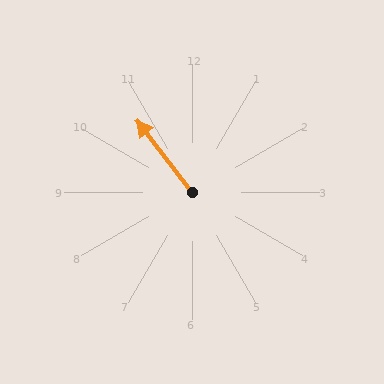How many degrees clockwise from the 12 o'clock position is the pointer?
Approximately 322 degrees.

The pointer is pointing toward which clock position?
Roughly 11 o'clock.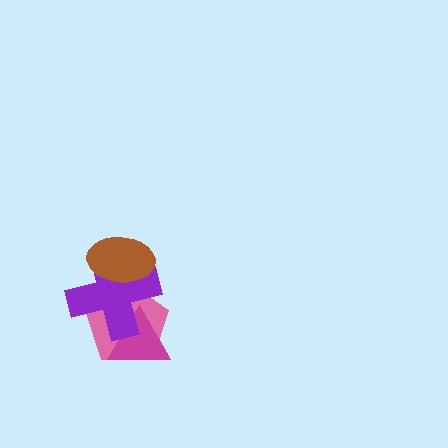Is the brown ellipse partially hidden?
No, no other shape covers it.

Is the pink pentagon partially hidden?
Yes, it is partially covered by another shape.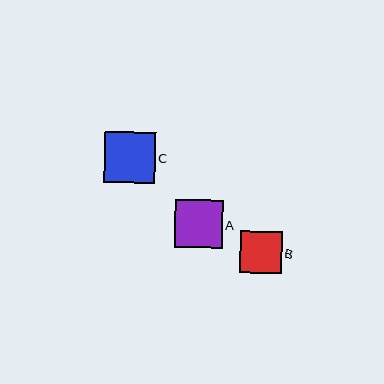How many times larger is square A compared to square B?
Square A is approximately 1.2 times the size of square B.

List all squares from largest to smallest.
From largest to smallest: C, A, B.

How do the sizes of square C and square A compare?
Square C and square A are approximately the same size.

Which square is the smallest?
Square B is the smallest with a size of approximately 42 pixels.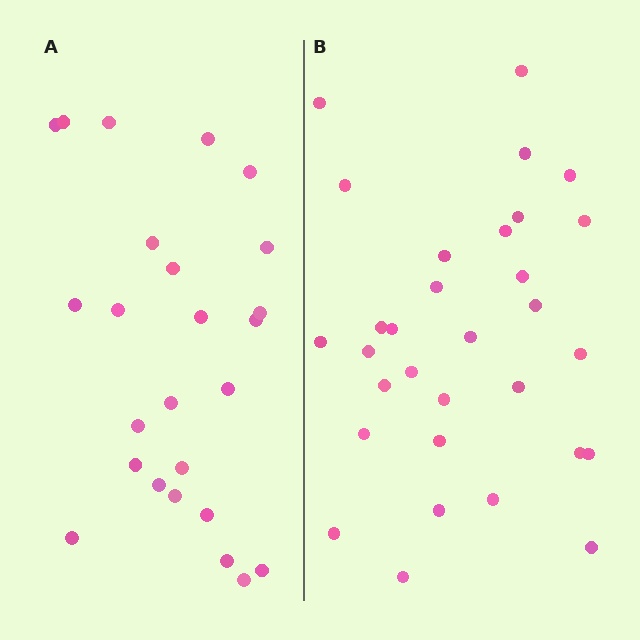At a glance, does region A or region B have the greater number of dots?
Region B (the right region) has more dots.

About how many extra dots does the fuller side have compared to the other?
Region B has about 6 more dots than region A.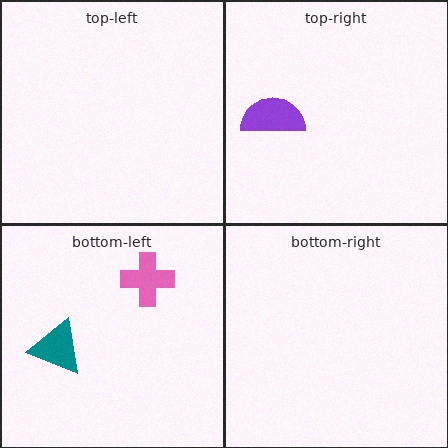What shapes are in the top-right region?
The purple semicircle.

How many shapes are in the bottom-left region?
2.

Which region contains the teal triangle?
The bottom-left region.